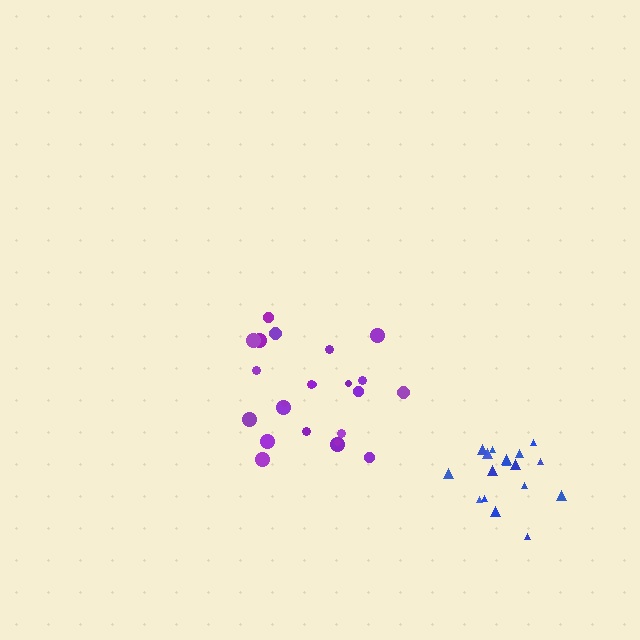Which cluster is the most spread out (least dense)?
Purple.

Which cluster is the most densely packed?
Blue.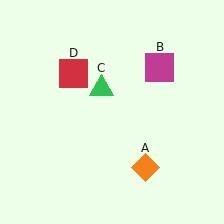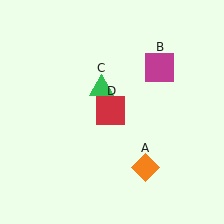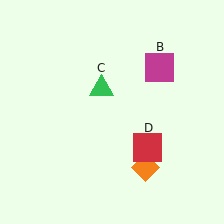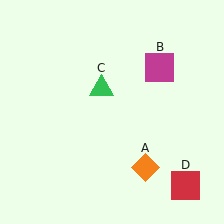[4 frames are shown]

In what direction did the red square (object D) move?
The red square (object D) moved down and to the right.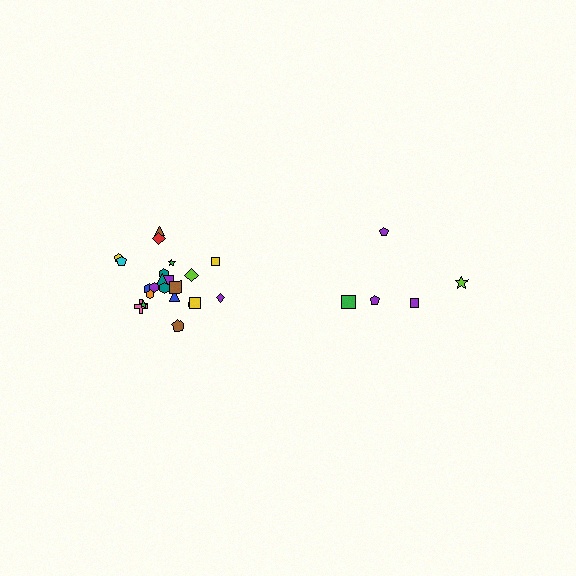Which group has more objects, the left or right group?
The left group.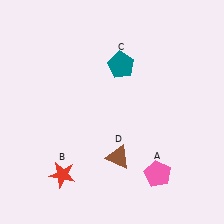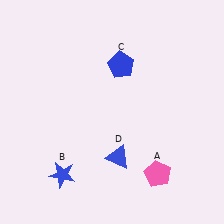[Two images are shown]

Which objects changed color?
B changed from red to blue. C changed from teal to blue. D changed from brown to blue.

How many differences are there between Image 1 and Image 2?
There are 3 differences between the two images.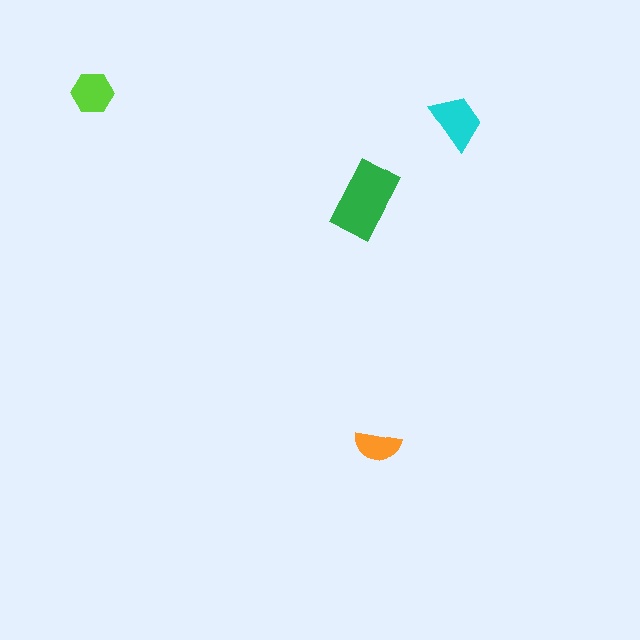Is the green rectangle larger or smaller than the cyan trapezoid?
Larger.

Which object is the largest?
The green rectangle.